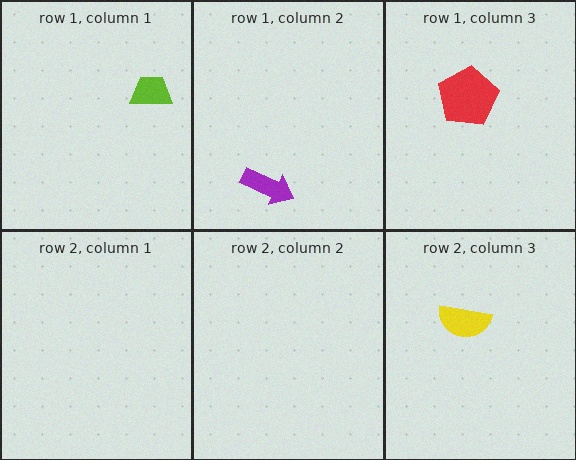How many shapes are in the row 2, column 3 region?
1.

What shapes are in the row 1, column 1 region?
The lime trapezoid.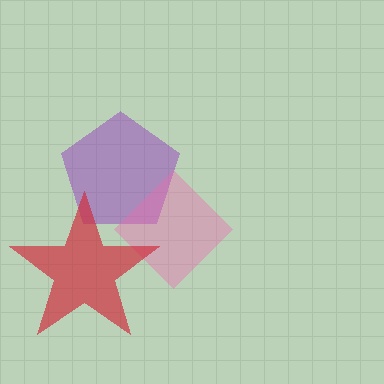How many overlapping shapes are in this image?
There are 3 overlapping shapes in the image.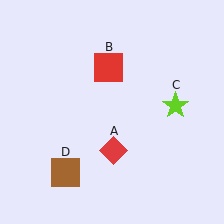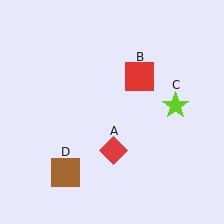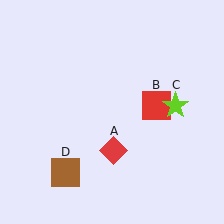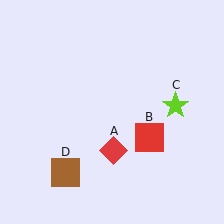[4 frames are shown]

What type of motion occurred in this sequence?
The red square (object B) rotated clockwise around the center of the scene.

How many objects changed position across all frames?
1 object changed position: red square (object B).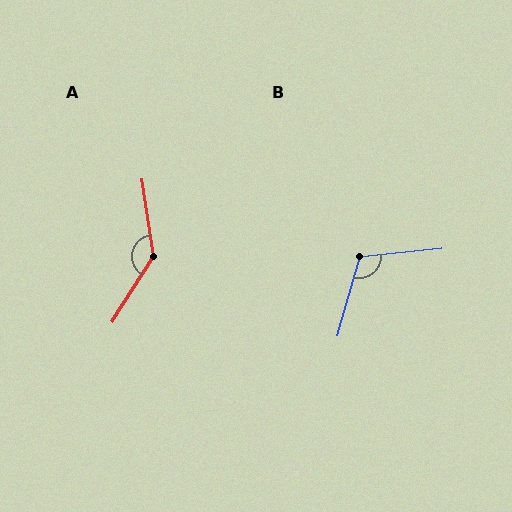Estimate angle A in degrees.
Approximately 140 degrees.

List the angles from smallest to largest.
B (112°), A (140°).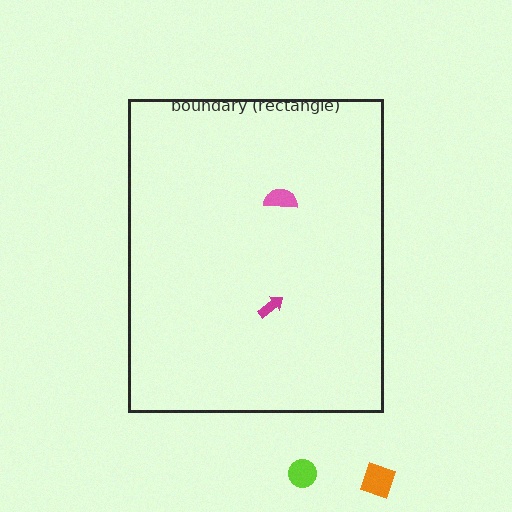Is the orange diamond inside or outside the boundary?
Outside.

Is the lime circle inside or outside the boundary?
Outside.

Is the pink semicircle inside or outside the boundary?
Inside.